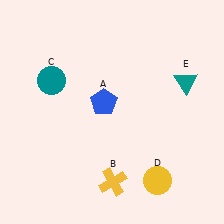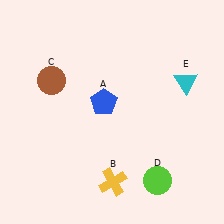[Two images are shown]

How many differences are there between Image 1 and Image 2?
There are 3 differences between the two images.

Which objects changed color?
C changed from teal to brown. D changed from yellow to lime. E changed from teal to cyan.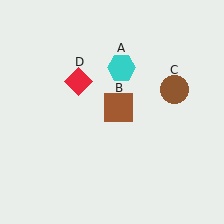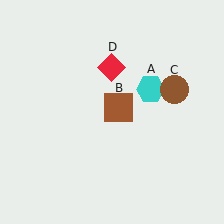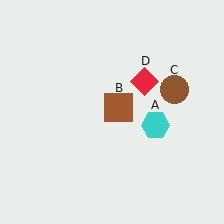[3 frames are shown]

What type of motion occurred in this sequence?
The cyan hexagon (object A), red diamond (object D) rotated clockwise around the center of the scene.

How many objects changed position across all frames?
2 objects changed position: cyan hexagon (object A), red diamond (object D).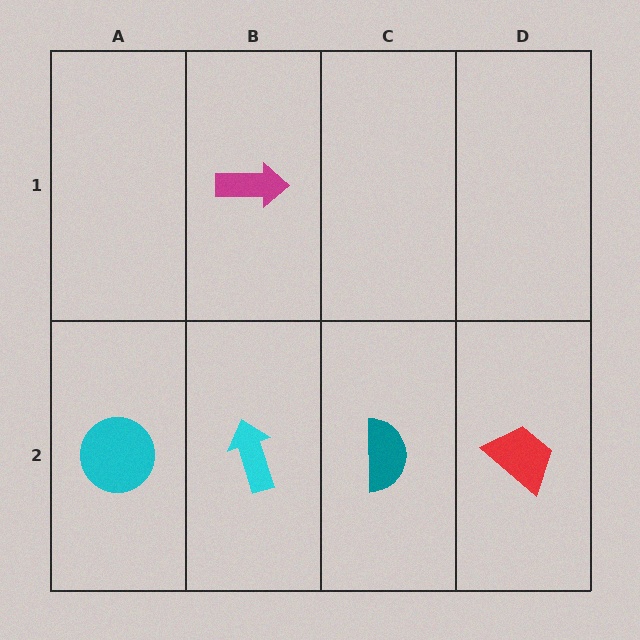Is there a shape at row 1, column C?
No, that cell is empty.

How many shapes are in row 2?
4 shapes.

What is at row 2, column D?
A red trapezoid.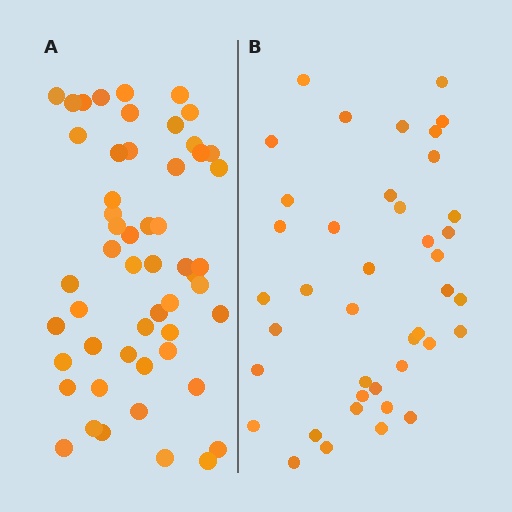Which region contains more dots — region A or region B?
Region A (the left region) has more dots.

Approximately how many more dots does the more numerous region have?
Region A has roughly 12 or so more dots than region B.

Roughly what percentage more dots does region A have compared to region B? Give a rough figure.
About 30% more.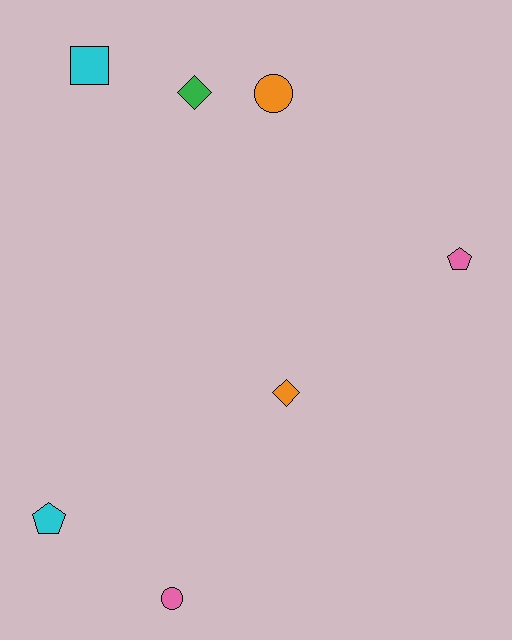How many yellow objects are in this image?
There are no yellow objects.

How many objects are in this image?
There are 7 objects.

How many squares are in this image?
There is 1 square.